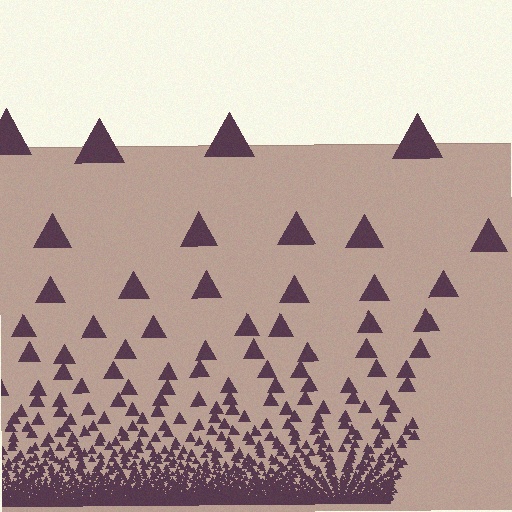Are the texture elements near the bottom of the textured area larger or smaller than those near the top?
Smaller. The gradient is inverted — elements near the bottom are smaller and denser.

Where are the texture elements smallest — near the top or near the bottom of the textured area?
Near the bottom.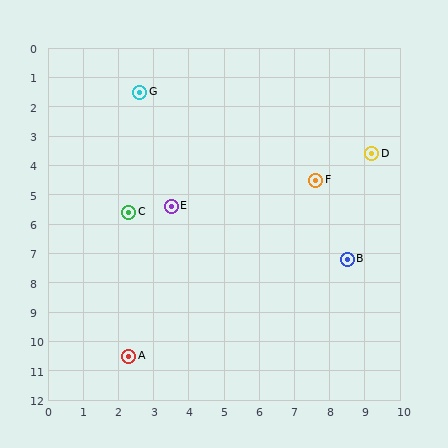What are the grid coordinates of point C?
Point C is at approximately (2.3, 5.6).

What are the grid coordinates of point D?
Point D is at approximately (9.2, 3.6).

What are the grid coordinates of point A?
Point A is at approximately (2.3, 10.5).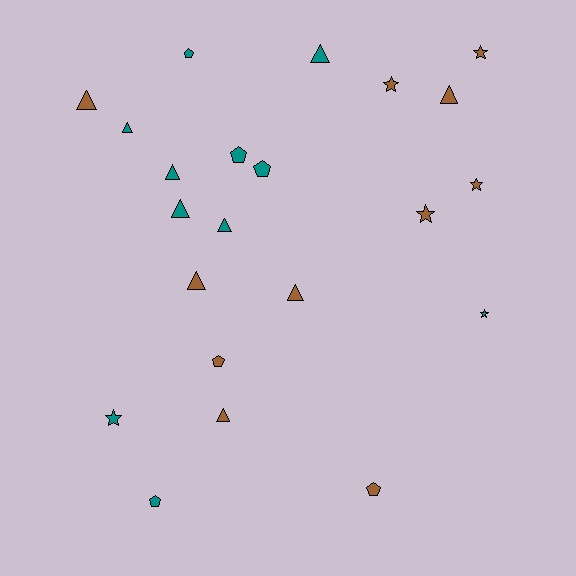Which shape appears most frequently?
Triangle, with 10 objects.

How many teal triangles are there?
There are 5 teal triangles.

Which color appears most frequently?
Teal, with 11 objects.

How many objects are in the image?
There are 22 objects.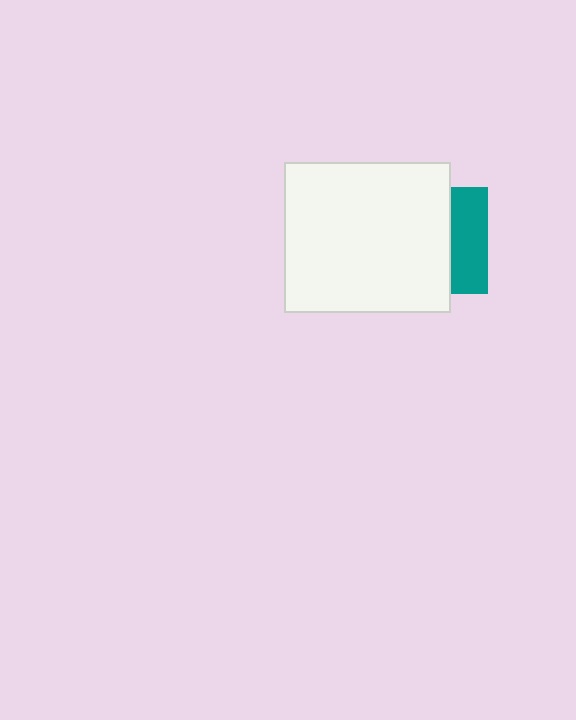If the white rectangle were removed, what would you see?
You would see the complete teal square.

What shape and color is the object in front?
The object in front is a white rectangle.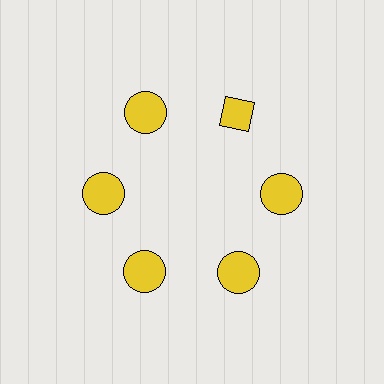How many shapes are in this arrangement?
There are 6 shapes arranged in a ring pattern.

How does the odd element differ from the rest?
It has a different shape: diamond instead of circle.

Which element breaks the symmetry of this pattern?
The yellow diamond at roughly the 1 o'clock position breaks the symmetry. All other shapes are yellow circles.